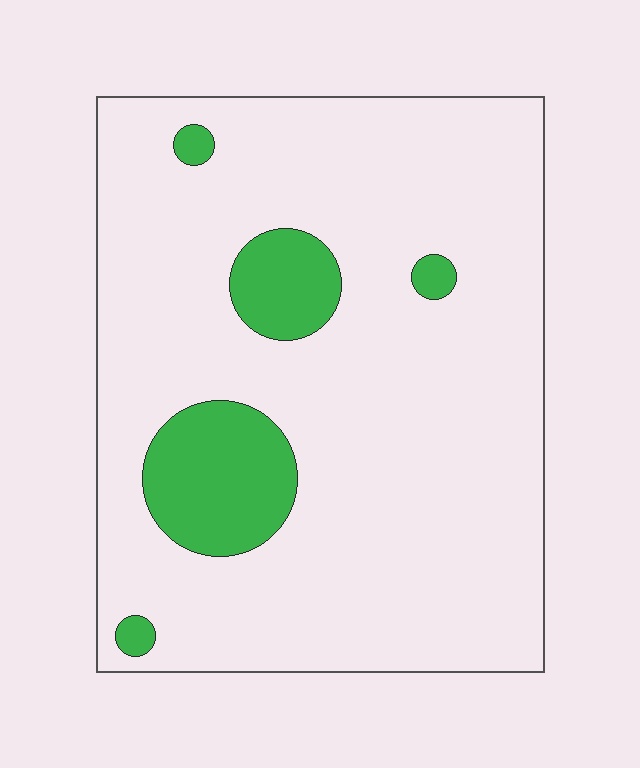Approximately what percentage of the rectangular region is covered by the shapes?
Approximately 15%.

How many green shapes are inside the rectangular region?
5.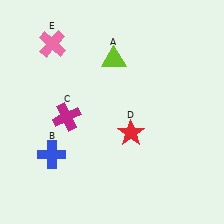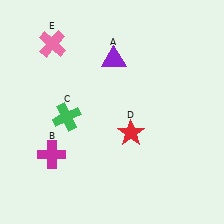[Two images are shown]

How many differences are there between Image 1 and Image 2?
There are 3 differences between the two images.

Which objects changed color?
A changed from lime to purple. B changed from blue to magenta. C changed from magenta to green.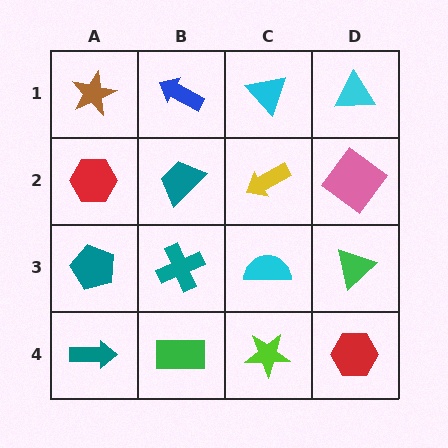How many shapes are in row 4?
4 shapes.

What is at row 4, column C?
A lime star.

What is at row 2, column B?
A teal trapezoid.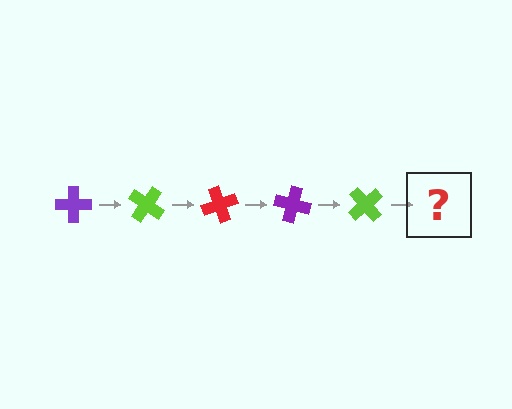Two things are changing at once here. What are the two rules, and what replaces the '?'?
The two rules are that it rotates 35 degrees each step and the color cycles through purple, lime, and red. The '?' should be a red cross, rotated 175 degrees from the start.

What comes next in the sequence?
The next element should be a red cross, rotated 175 degrees from the start.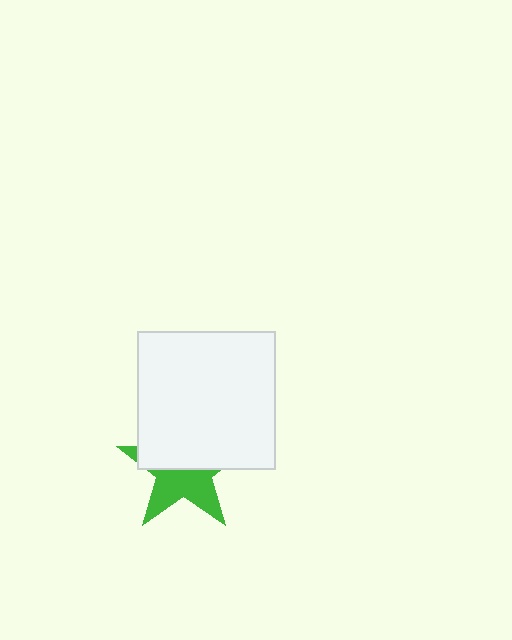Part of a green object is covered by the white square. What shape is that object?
It is a star.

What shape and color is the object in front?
The object in front is a white square.